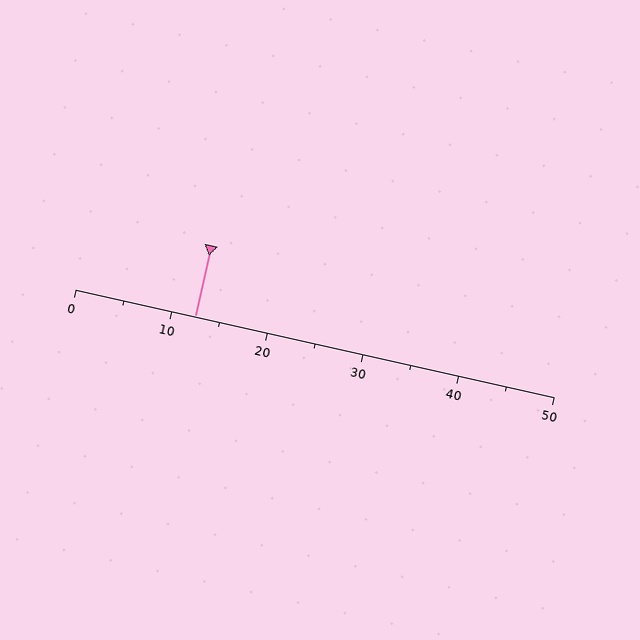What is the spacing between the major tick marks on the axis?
The major ticks are spaced 10 apart.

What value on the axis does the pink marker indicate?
The marker indicates approximately 12.5.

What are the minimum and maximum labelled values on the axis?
The axis runs from 0 to 50.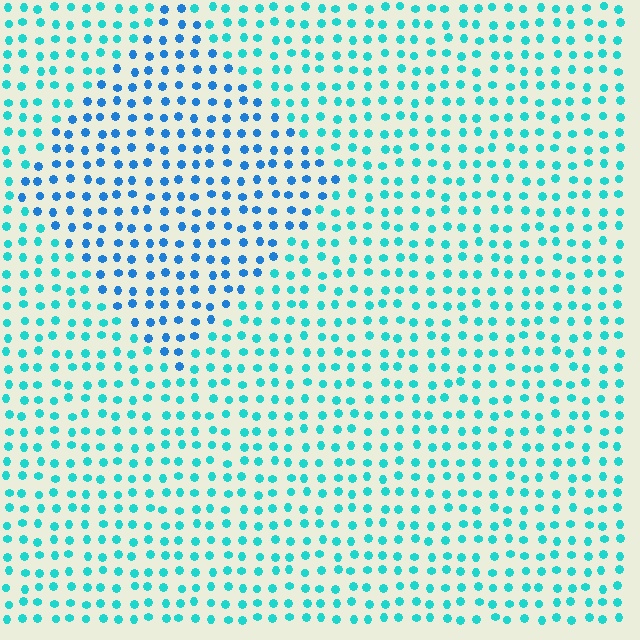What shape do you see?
I see a diamond.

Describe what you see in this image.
The image is filled with small cyan elements in a uniform arrangement. A diamond-shaped region is visible where the elements are tinted to a slightly different hue, forming a subtle color boundary.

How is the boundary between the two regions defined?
The boundary is defined purely by a slight shift in hue (about 32 degrees). Spacing, size, and orientation are identical on both sides.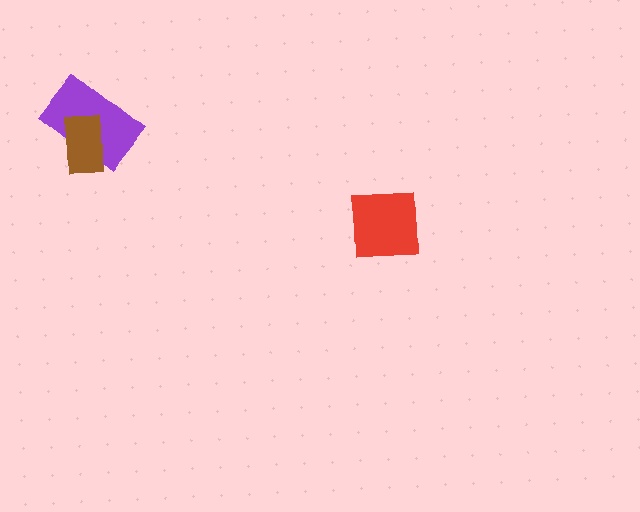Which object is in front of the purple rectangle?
The brown rectangle is in front of the purple rectangle.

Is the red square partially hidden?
No, no other shape covers it.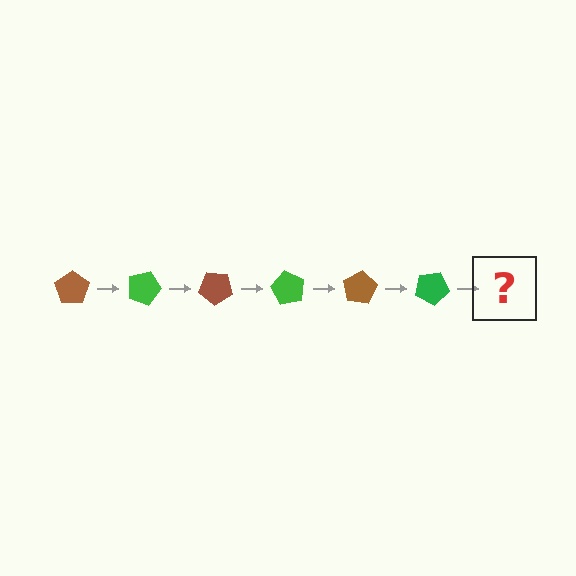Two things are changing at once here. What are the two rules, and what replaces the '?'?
The two rules are that it rotates 20 degrees each step and the color cycles through brown and green. The '?' should be a brown pentagon, rotated 120 degrees from the start.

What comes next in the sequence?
The next element should be a brown pentagon, rotated 120 degrees from the start.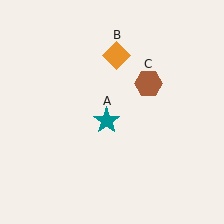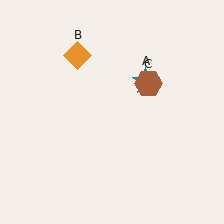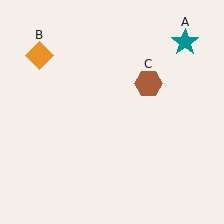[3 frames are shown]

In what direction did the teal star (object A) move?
The teal star (object A) moved up and to the right.